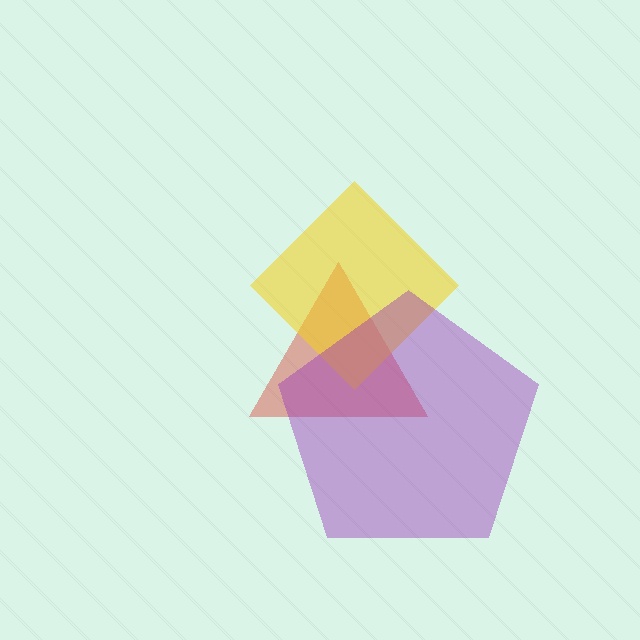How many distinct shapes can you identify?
There are 3 distinct shapes: a red triangle, a yellow diamond, a purple pentagon.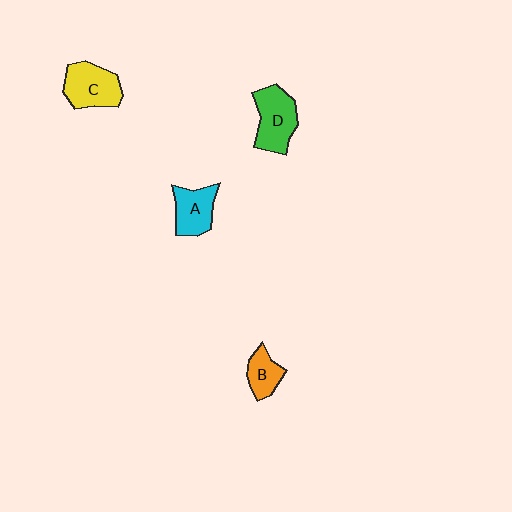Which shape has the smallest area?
Shape B (orange).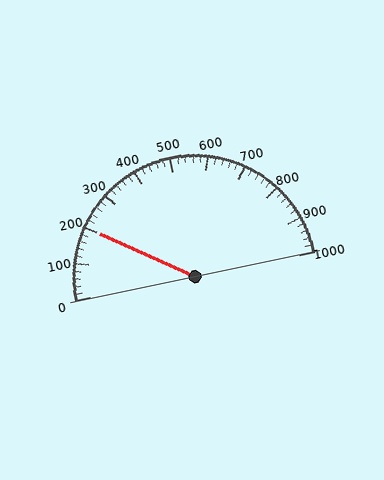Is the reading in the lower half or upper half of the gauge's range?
The reading is in the lower half of the range (0 to 1000).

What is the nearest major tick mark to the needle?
The nearest major tick mark is 200.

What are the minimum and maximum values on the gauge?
The gauge ranges from 0 to 1000.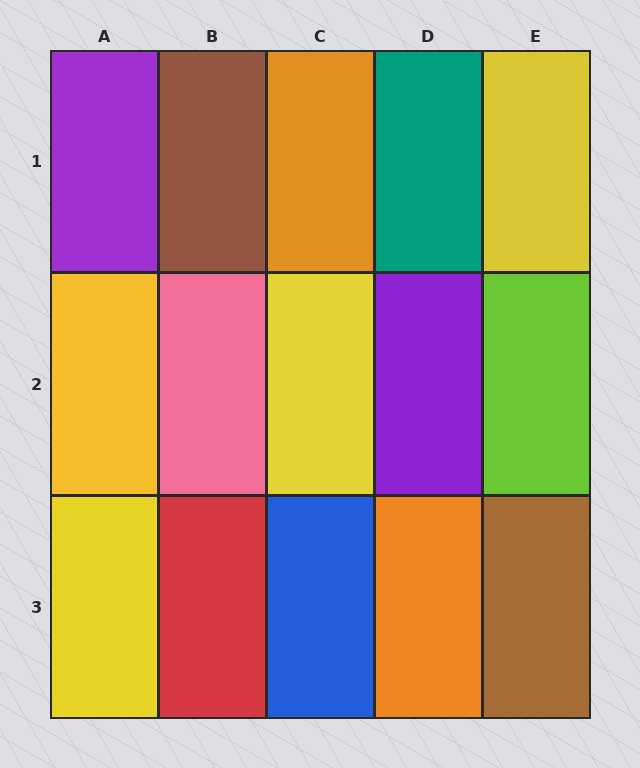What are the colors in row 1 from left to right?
Purple, brown, orange, teal, yellow.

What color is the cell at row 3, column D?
Orange.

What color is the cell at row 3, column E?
Brown.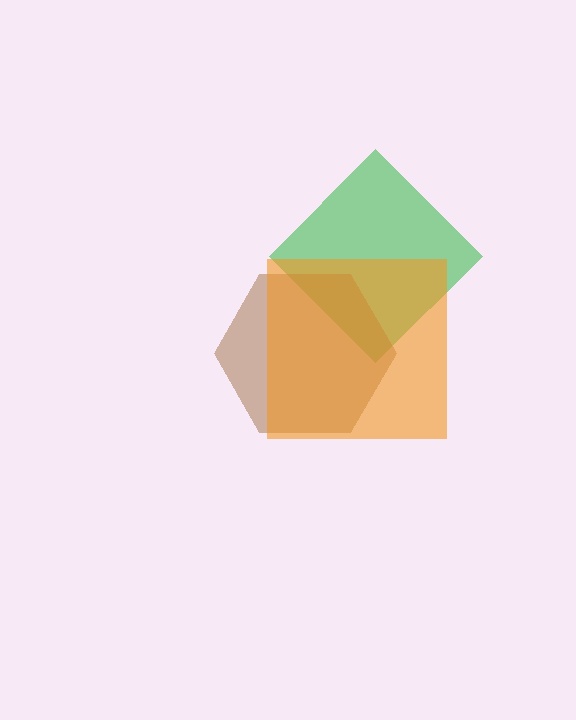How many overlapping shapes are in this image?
There are 3 overlapping shapes in the image.